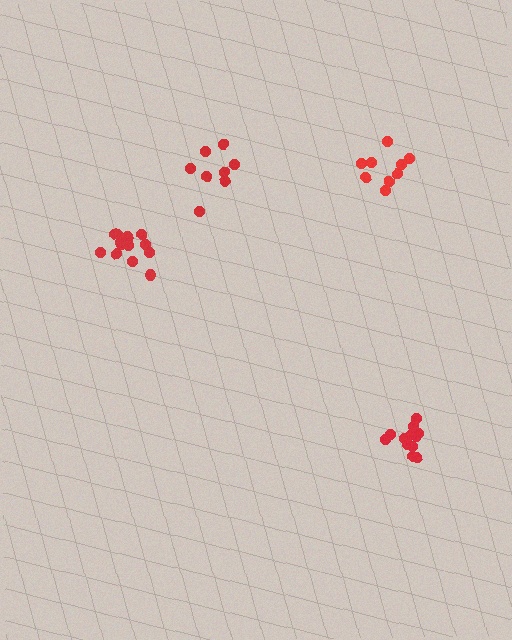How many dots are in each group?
Group 1: 14 dots, Group 2: 9 dots, Group 3: 14 dots, Group 4: 8 dots (45 total).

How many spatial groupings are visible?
There are 4 spatial groupings.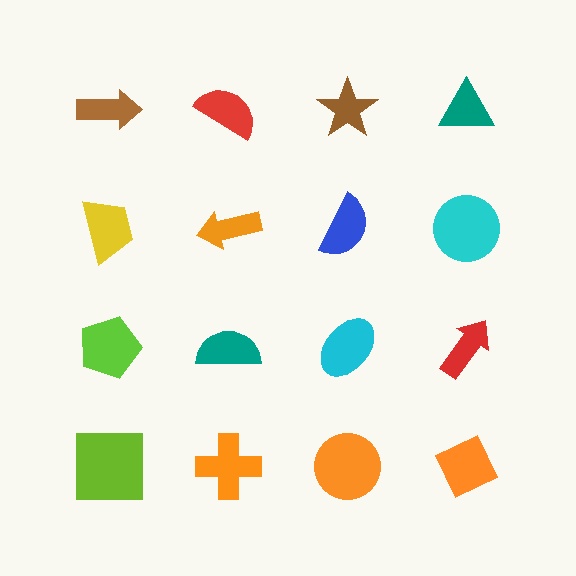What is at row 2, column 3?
A blue semicircle.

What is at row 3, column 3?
A cyan ellipse.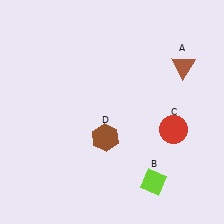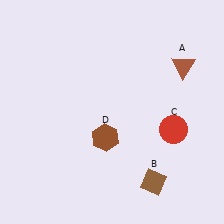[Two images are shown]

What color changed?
The diamond (B) changed from lime in Image 1 to brown in Image 2.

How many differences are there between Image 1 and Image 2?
There is 1 difference between the two images.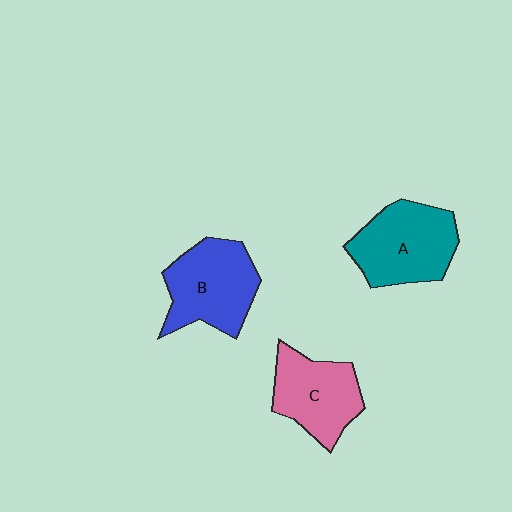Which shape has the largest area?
Shape A (teal).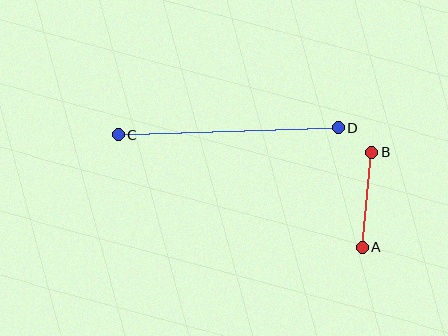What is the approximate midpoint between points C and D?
The midpoint is at approximately (228, 131) pixels.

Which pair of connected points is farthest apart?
Points C and D are farthest apart.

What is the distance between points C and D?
The distance is approximately 220 pixels.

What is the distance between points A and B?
The distance is approximately 96 pixels.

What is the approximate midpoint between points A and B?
The midpoint is at approximately (367, 200) pixels.